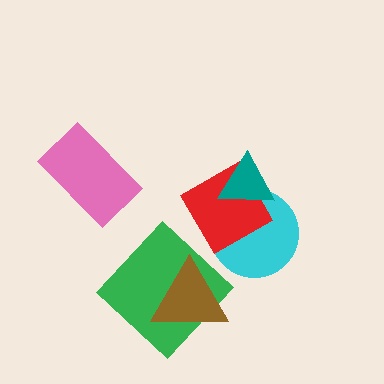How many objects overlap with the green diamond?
1 object overlaps with the green diamond.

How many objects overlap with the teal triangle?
2 objects overlap with the teal triangle.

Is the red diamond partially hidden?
Yes, it is partially covered by another shape.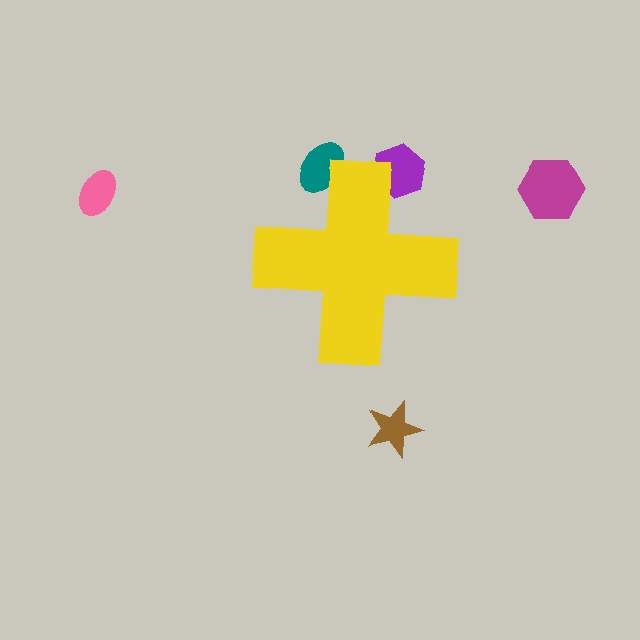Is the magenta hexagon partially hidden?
No, the magenta hexagon is fully visible.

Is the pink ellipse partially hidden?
No, the pink ellipse is fully visible.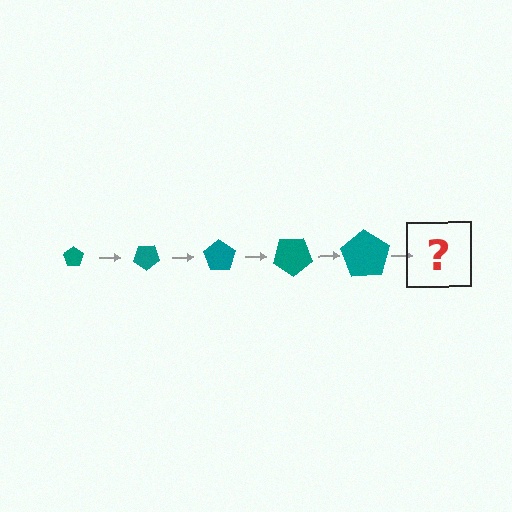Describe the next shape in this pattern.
It should be a pentagon, larger than the previous one and rotated 175 degrees from the start.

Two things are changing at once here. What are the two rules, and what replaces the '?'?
The two rules are that the pentagon grows larger each step and it rotates 35 degrees each step. The '?' should be a pentagon, larger than the previous one and rotated 175 degrees from the start.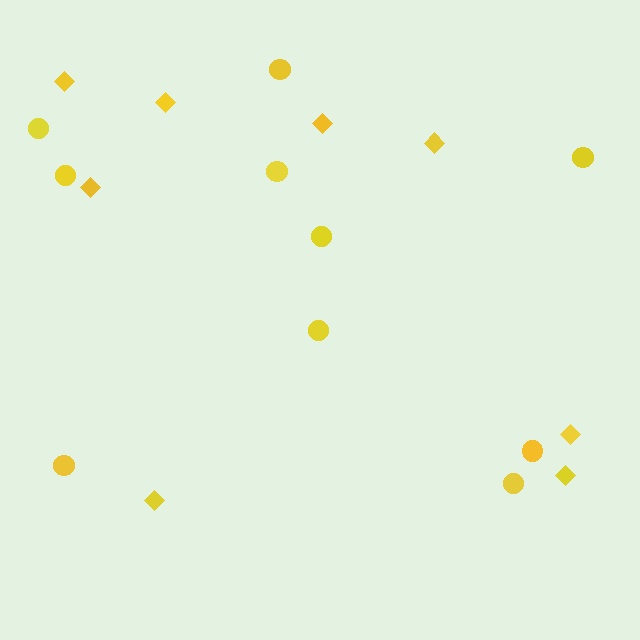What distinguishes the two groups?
There are 2 groups: one group of circles (10) and one group of diamonds (8).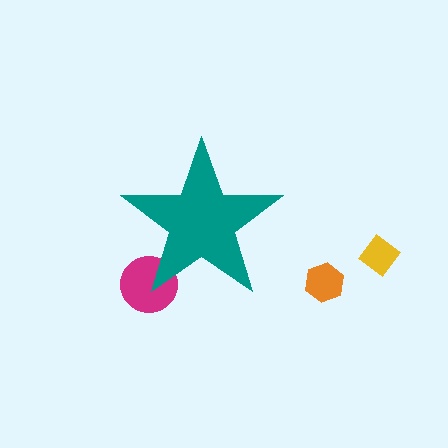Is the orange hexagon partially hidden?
No, the orange hexagon is fully visible.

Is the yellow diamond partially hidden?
No, the yellow diamond is fully visible.